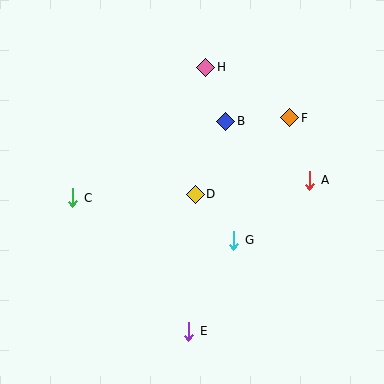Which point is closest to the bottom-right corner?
Point E is closest to the bottom-right corner.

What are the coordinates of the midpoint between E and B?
The midpoint between E and B is at (207, 226).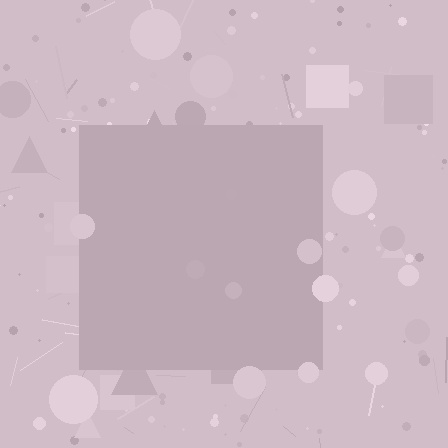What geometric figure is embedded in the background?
A square is embedded in the background.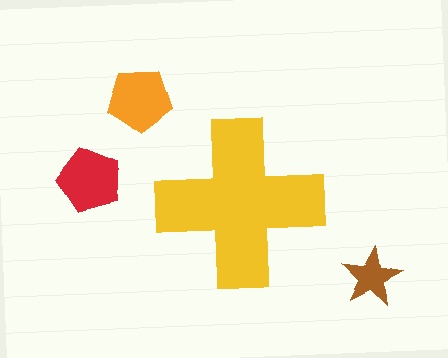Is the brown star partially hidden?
No, the brown star is fully visible.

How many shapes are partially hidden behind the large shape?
0 shapes are partially hidden.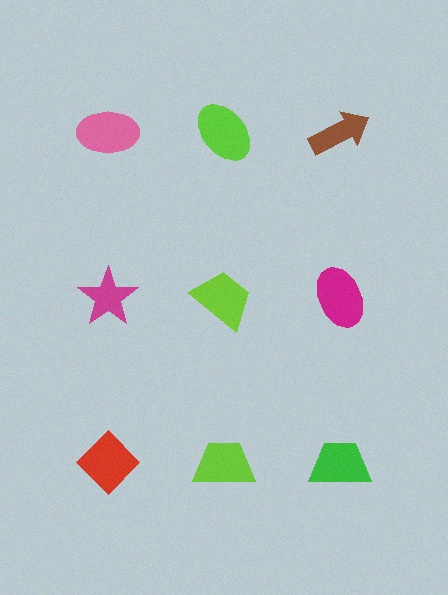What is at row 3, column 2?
A lime trapezoid.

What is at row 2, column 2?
A lime trapezoid.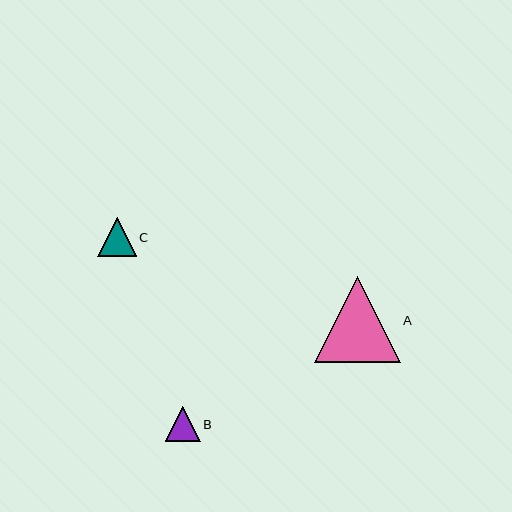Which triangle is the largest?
Triangle A is the largest with a size of approximately 85 pixels.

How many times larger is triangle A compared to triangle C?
Triangle A is approximately 2.2 times the size of triangle C.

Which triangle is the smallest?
Triangle B is the smallest with a size of approximately 35 pixels.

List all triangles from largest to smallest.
From largest to smallest: A, C, B.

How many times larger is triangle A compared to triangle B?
Triangle A is approximately 2.5 times the size of triangle B.